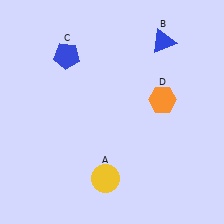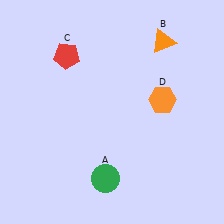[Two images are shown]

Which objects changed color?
A changed from yellow to green. B changed from blue to orange. C changed from blue to red.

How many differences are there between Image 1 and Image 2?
There are 3 differences between the two images.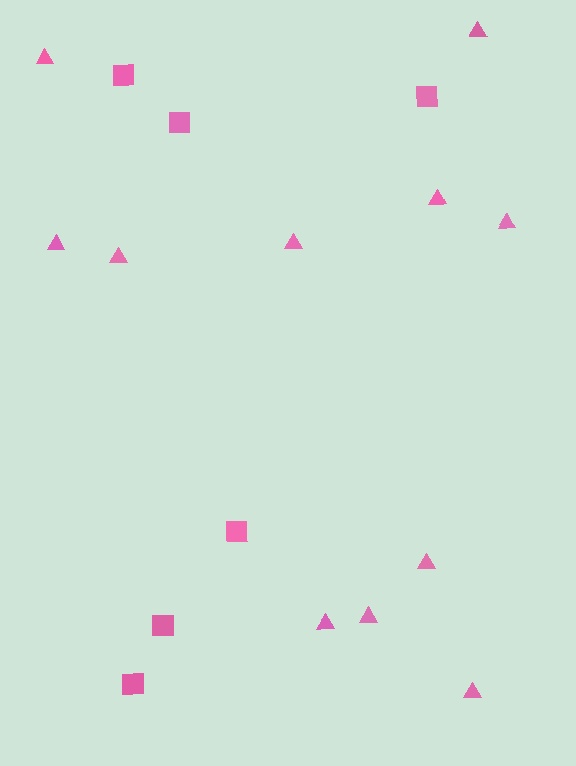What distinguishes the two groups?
There are 2 groups: one group of squares (6) and one group of triangles (11).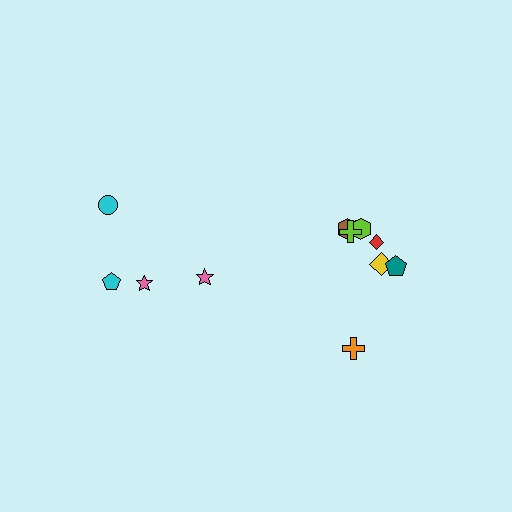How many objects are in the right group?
There are 8 objects.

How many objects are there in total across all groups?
There are 12 objects.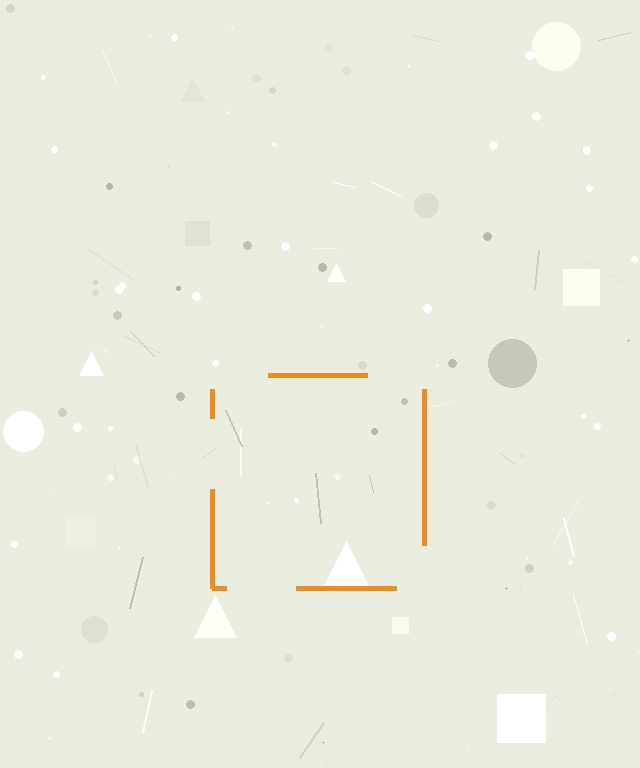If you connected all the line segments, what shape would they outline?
They would outline a square.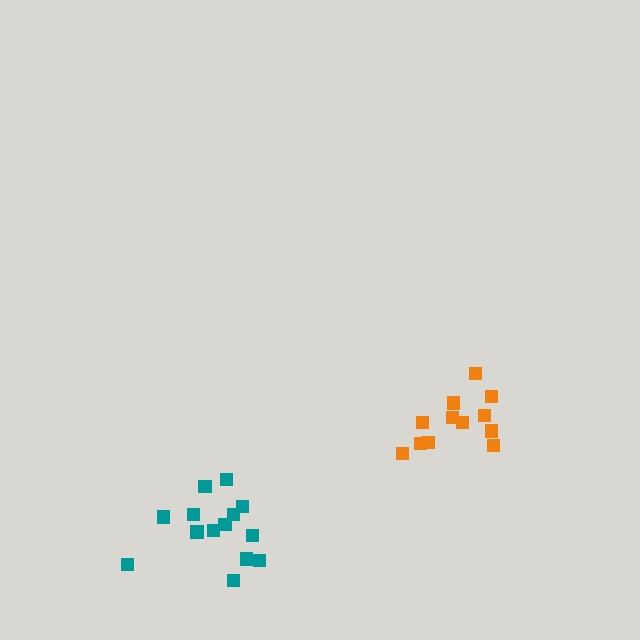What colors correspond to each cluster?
The clusters are colored: orange, teal.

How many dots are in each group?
Group 1: 12 dots, Group 2: 14 dots (26 total).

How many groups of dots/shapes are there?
There are 2 groups.